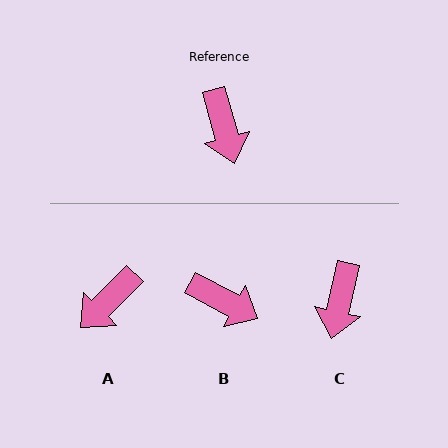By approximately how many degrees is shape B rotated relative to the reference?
Approximately 46 degrees counter-clockwise.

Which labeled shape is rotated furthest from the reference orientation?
A, about 60 degrees away.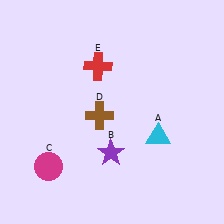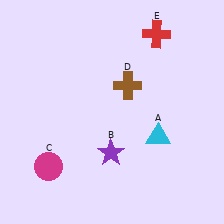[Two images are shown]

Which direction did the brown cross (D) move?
The brown cross (D) moved up.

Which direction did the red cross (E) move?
The red cross (E) moved right.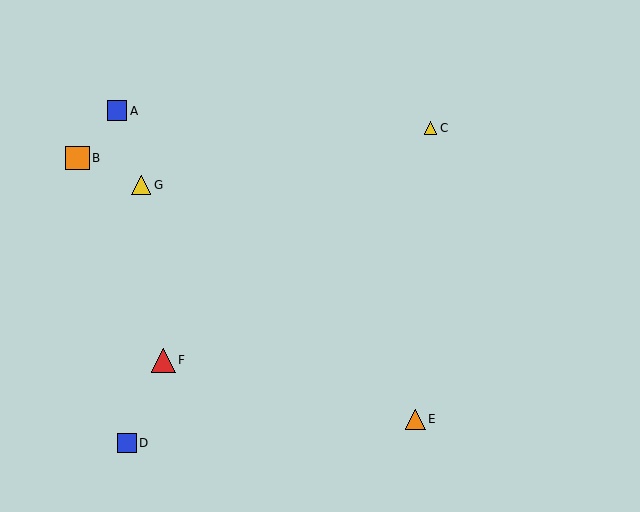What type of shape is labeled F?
Shape F is a red triangle.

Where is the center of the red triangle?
The center of the red triangle is at (164, 360).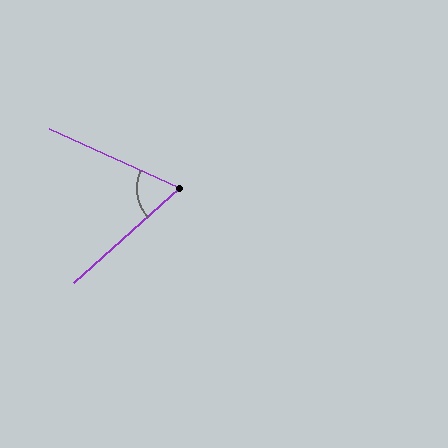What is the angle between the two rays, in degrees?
Approximately 67 degrees.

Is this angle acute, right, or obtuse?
It is acute.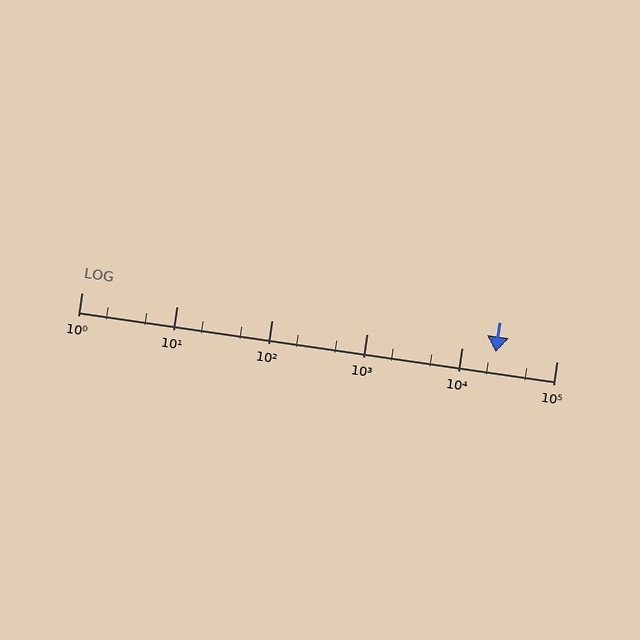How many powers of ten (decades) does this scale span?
The scale spans 5 decades, from 1 to 100000.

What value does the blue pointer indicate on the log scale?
The pointer indicates approximately 23000.